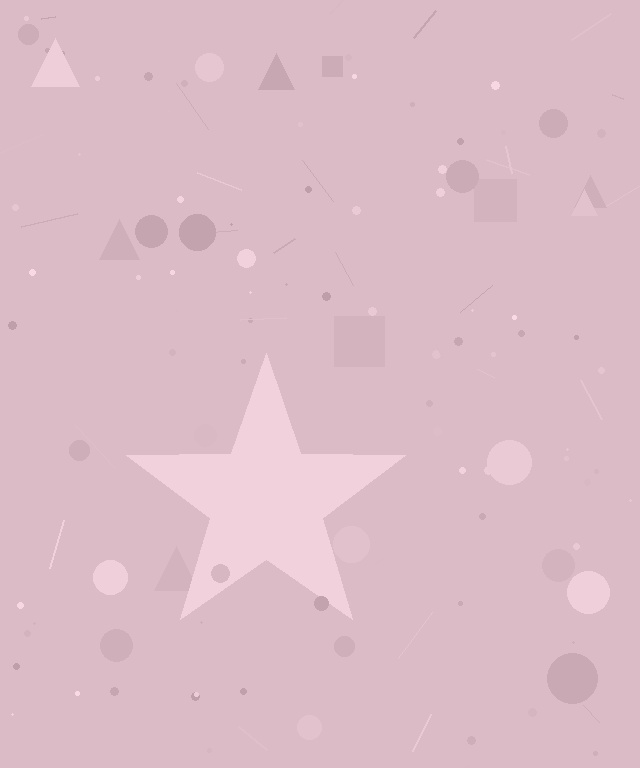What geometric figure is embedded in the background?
A star is embedded in the background.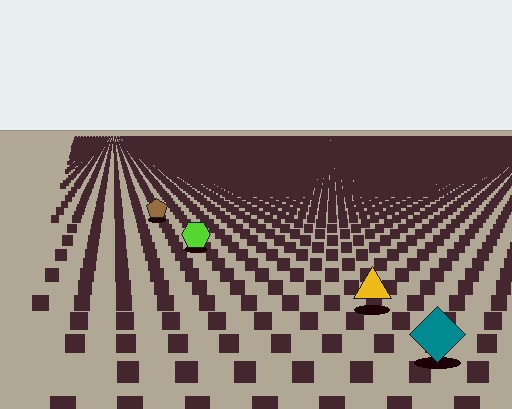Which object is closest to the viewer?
The teal diamond is closest. The texture marks near it are larger and more spread out.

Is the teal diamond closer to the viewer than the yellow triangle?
Yes. The teal diamond is closer — you can tell from the texture gradient: the ground texture is coarser near it.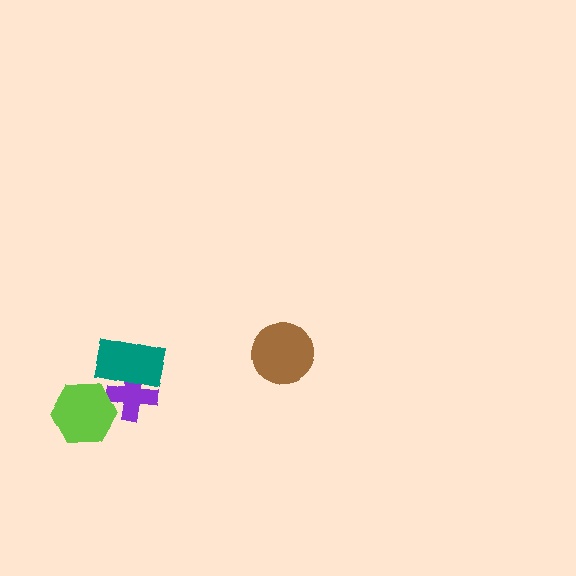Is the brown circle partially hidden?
No, no other shape covers it.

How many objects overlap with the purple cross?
2 objects overlap with the purple cross.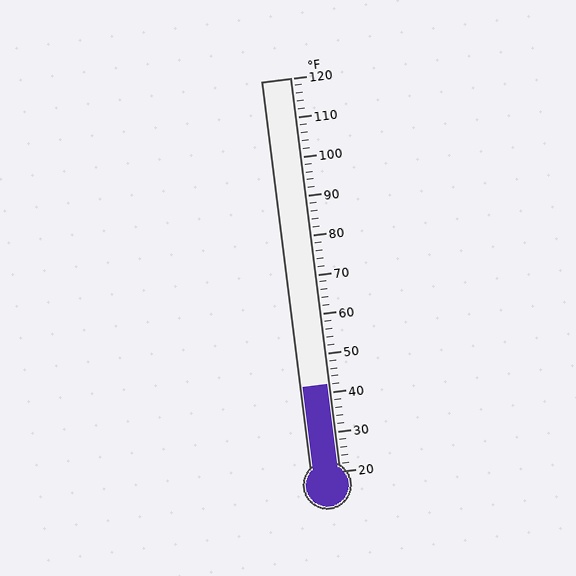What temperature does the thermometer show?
The thermometer shows approximately 42°F.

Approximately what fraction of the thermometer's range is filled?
The thermometer is filled to approximately 20% of its range.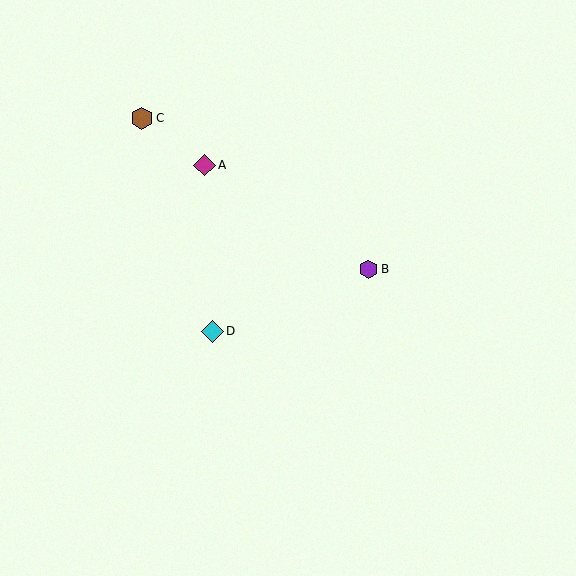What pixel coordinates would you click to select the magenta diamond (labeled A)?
Click at (204, 165) to select the magenta diamond A.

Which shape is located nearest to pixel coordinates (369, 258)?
The purple hexagon (labeled B) at (369, 269) is nearest to that location.